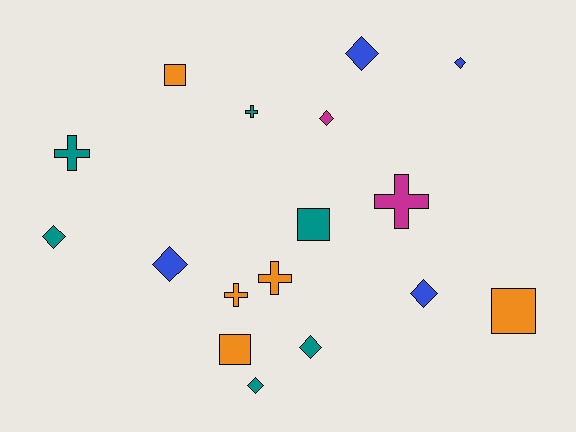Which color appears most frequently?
Teal, with 6 objects.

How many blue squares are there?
There are no blue squares.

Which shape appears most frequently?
Diamond, with 8 objects.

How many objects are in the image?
There are 17 objects.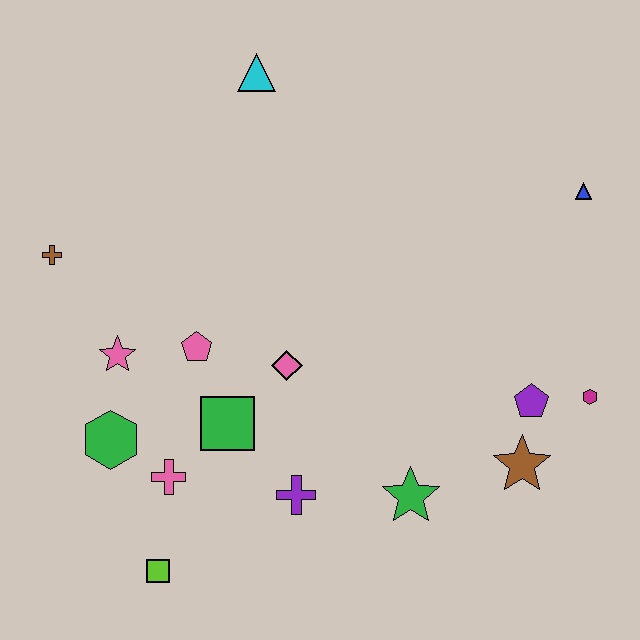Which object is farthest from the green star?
The cyan triangle is farthest from the green star.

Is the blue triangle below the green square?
No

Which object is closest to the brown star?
The purple pentagon is closest to the brown star.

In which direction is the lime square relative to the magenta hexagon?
The lime square is to the left of the magenta hexagon.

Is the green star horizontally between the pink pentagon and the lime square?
No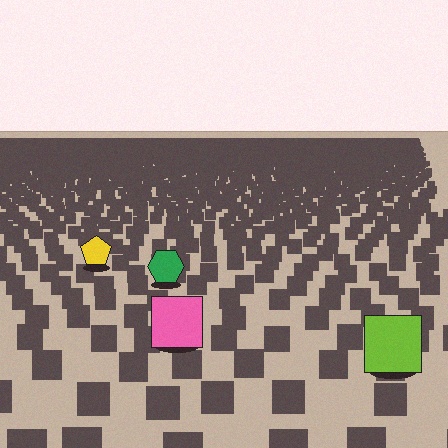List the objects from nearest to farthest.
From nearest to farthest: the lime square, the pink square, the green hexagon, the yellow pentagon.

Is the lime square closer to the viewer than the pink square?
Yes. The lime square is closer — you can tell from the texture gradient: the ground texture is coarser near it.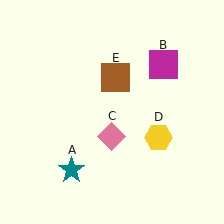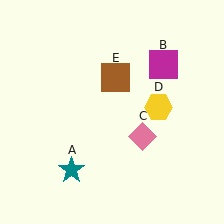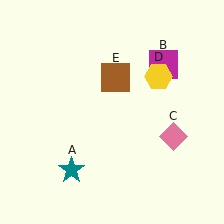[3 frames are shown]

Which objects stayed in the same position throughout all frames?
Teal star (object A) and magenta square (object B) and brown square (object E) remained stationary.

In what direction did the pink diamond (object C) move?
The pink diamond (object C) moved right.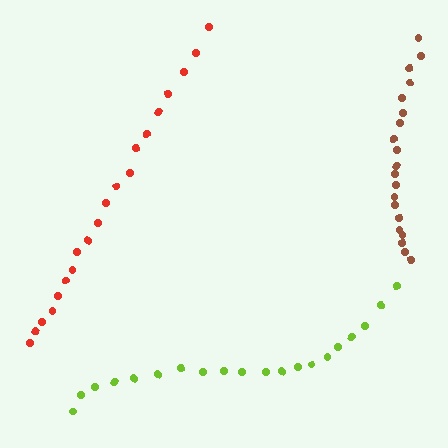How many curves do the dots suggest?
There are 3 distinct paths.